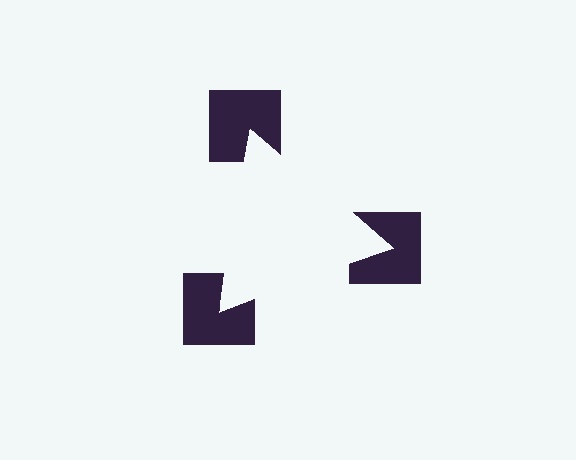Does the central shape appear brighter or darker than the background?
It typically appears slightly brighter than the background, even though no actual brightness change is drawn.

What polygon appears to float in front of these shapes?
An illusory triangle — its edges are inferred from the aligned wedge cuts in the notched squares, not physically drawn.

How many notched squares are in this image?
There are 3 — one at each vertex of the illusory triangle.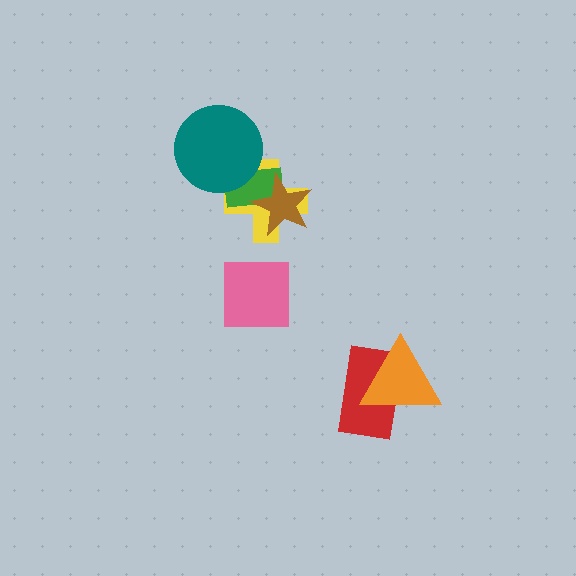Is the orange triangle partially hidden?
No, no other shape covers it.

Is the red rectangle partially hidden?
Yes, it is partially covered by another shape.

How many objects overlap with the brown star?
2 objects overlap with the brown star.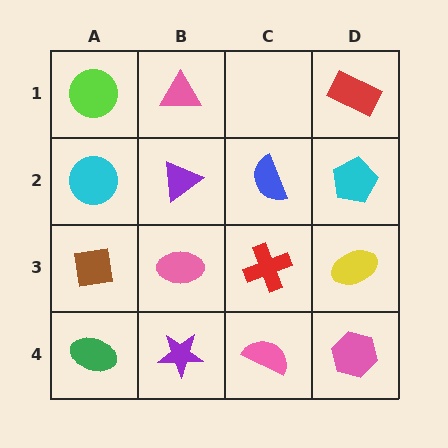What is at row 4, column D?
A pink hexagon.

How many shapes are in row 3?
4 shapes.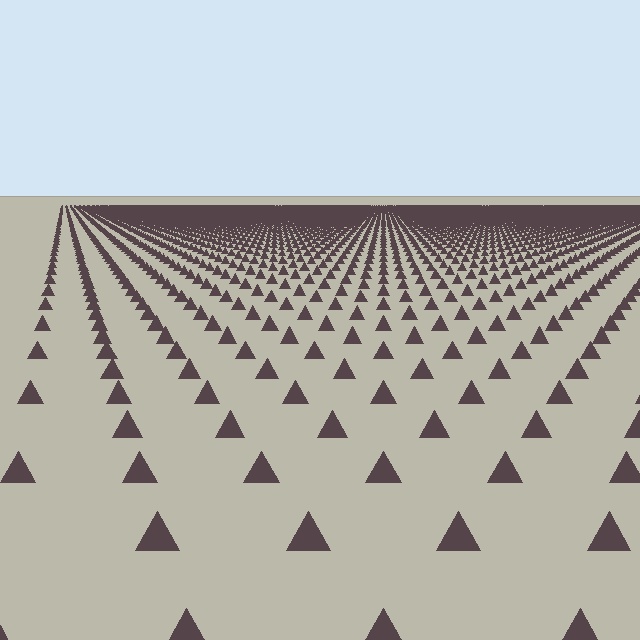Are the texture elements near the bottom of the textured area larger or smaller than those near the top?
Larger. Near the bottom, elements are closer to the viewer and appear at a bigger on-screen size.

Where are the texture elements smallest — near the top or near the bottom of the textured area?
Near the top.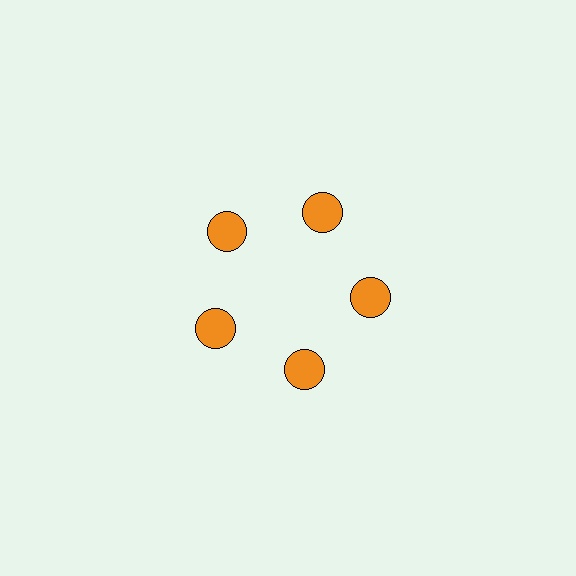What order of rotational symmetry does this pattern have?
This pattern has 5-fold rotational symmetry.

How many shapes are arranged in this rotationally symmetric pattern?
There are 5 shapes, arranged in 5 groups of 1.